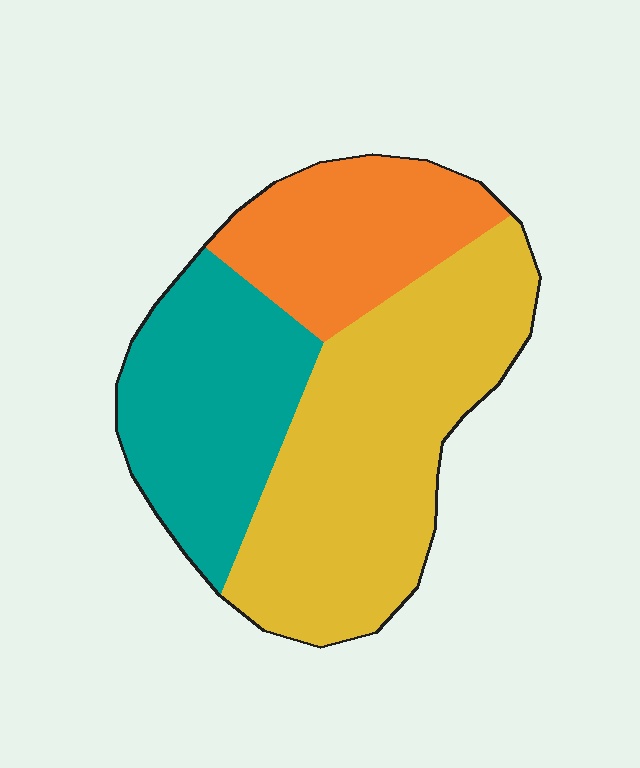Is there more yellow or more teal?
Yellow.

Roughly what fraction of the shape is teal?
Teal takes up about one third (1/3) of the shape.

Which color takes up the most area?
Yellow, at roughly 50%.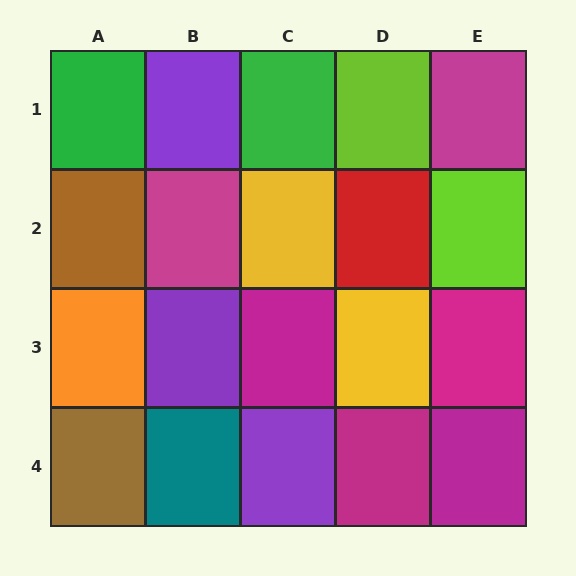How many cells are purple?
3 cells are purple.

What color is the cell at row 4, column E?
Magenta.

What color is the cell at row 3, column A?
Orange.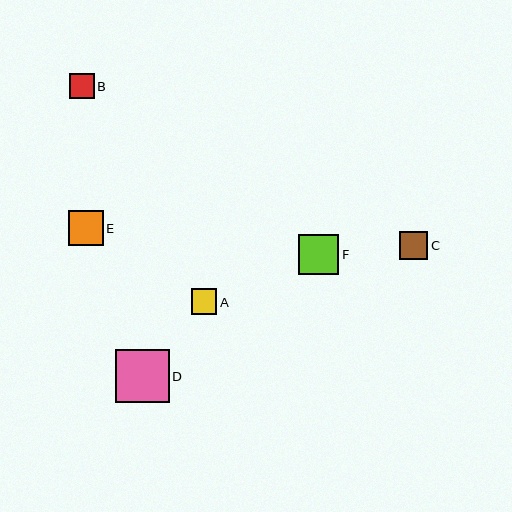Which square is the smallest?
Square B is the smallest with a size of approximately 24 pixels.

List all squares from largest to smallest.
From largest to smallest: D, F, E, C, A, B.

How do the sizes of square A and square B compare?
Square A and square B are approximately the same size.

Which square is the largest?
Square D is the largest with a size of approximately 53 pixels.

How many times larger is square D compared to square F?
Square D is approximately 1.3 times the size of square F.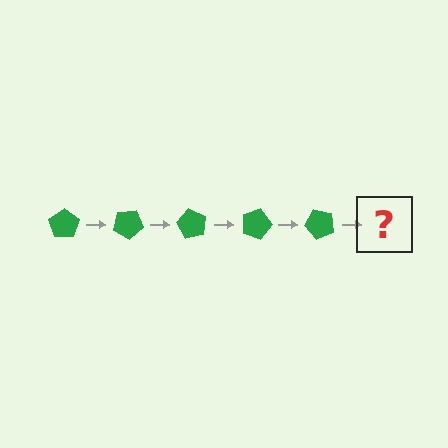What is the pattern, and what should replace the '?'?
The pattern is that the pentagon rotates 30 degrees each step. The '?' should be a green pentagon rotated 150 degrees.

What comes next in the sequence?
The next element should be a green pentagon rotated 150 degrees.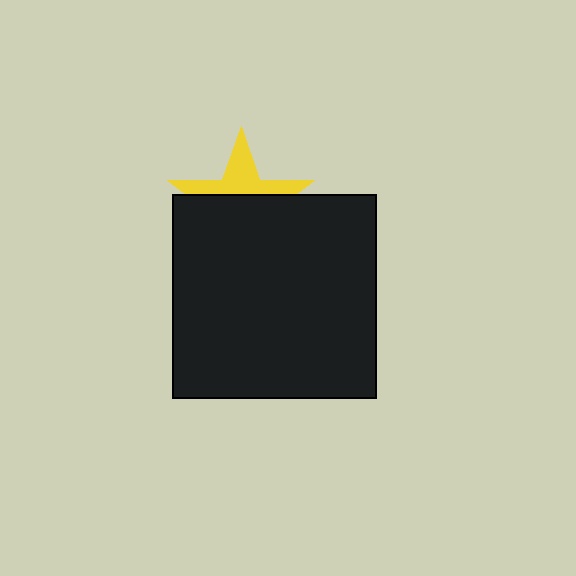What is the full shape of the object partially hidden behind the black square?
The partially hidden object is a yellow star.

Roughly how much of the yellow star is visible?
A small part of it is visible (roughly 39%).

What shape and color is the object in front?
The object in front is a black square.